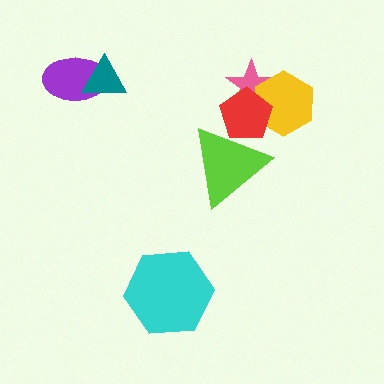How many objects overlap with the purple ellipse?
1 object overlaps with the purple ellipse.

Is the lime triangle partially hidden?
No, no other shape covers it.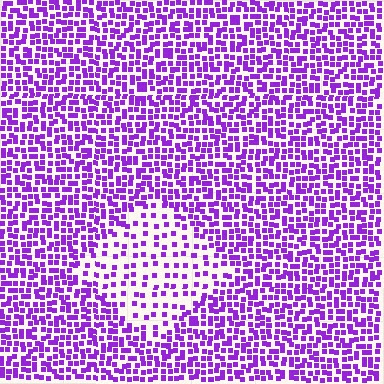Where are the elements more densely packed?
The elements are more densely packed outside the diamond boundary.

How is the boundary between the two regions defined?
The boundary is defined by a change in element density (approximately 2.2x ratio). All elements are the same color, size, and shape.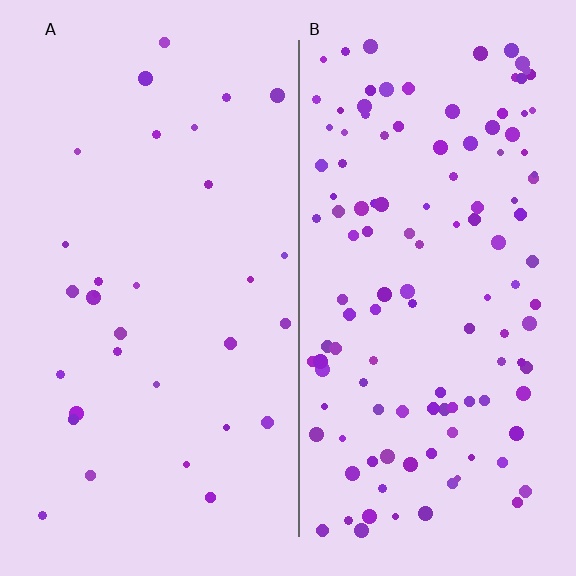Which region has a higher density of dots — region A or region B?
B (the right).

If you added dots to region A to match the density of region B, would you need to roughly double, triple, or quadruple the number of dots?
Approximately quadruple.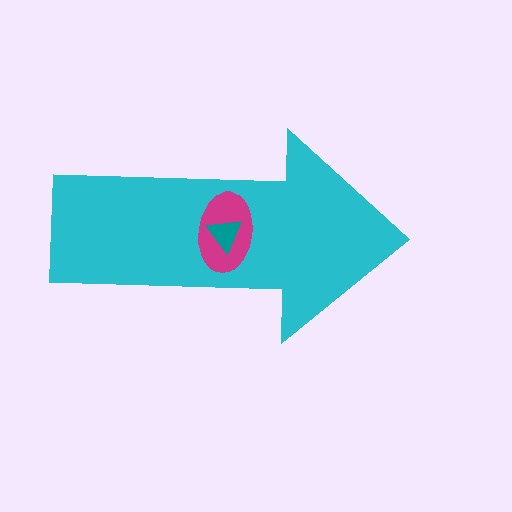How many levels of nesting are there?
3.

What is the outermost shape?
The cyan arrow.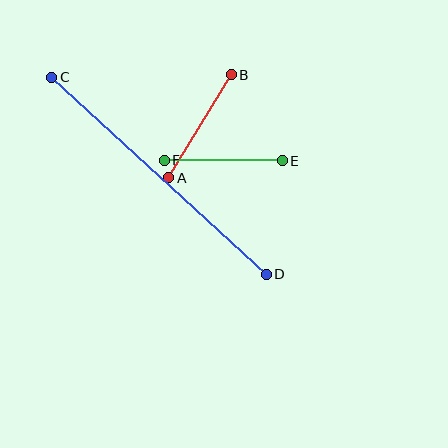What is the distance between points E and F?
The distance is approximately 118 pixels.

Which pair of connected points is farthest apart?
Points C and D are farthest apart.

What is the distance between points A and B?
The distance is approximately 121 pixels.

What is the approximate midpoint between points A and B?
The midpoint is at approximately (200, 126) pixels.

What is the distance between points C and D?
The distance is approximately 291 pixels.